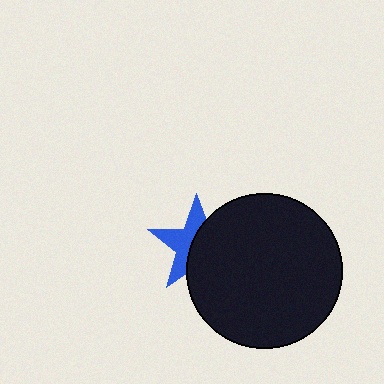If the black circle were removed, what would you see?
You would see the complete blue star.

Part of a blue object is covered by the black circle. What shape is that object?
It is a star.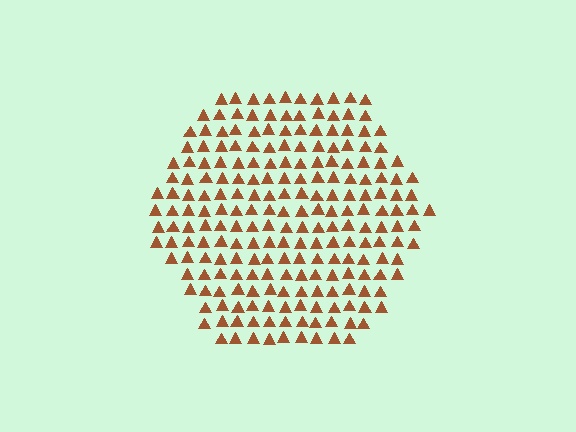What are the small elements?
The small elements are triangles.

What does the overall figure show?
The overall figure shows a hexagon.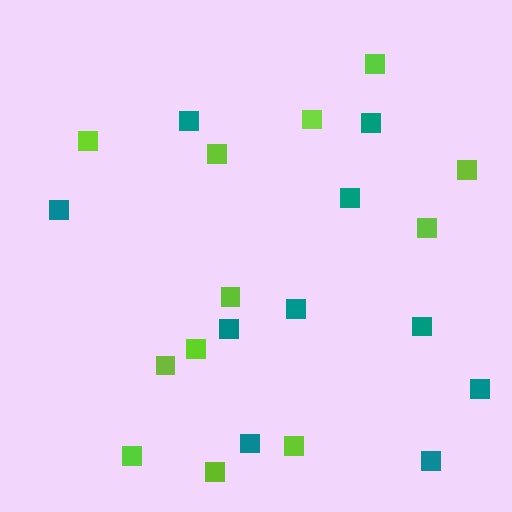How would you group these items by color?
There are 2 groups: one group of lime squares (12) and one group of teal squares (10).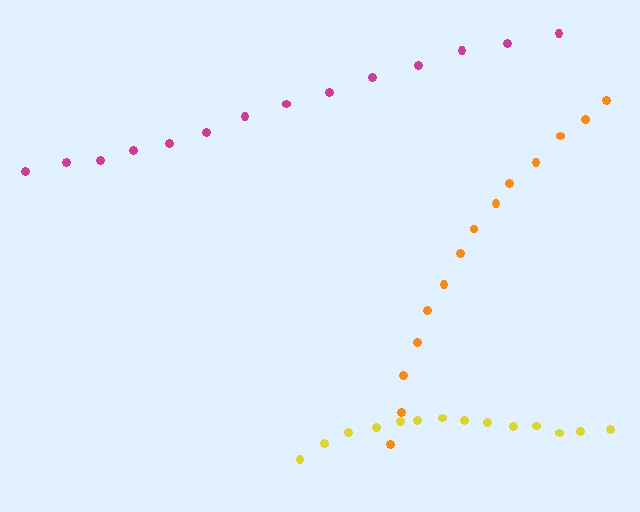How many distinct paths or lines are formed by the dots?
There are 3 distinct paths.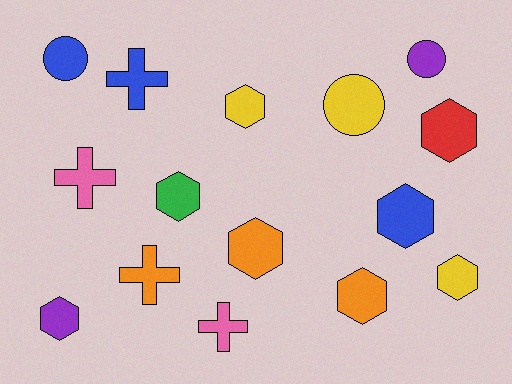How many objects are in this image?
There are 15 objects.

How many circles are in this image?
There are 3 circles.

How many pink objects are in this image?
There are 2 pink objects.